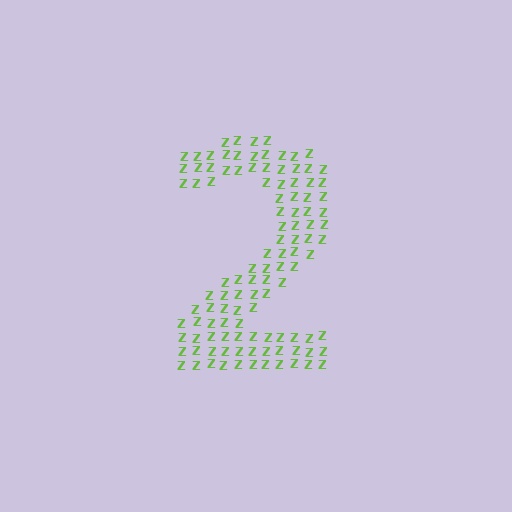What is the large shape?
The large shape is the digit 2.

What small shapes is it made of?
It is made of small letter Z's.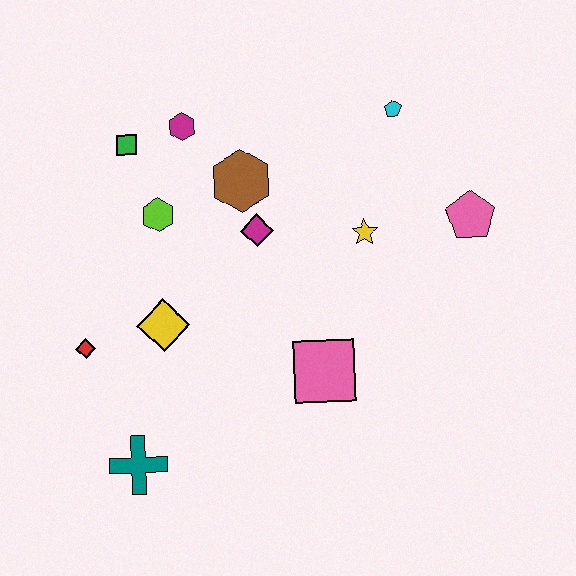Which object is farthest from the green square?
The pink pentagon is farthest from the green square.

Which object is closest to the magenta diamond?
The brown hexagon is closest to the magenta diamond.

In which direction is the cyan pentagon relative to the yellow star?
The cyan pentagon is above the yellow star.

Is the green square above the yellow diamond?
Yes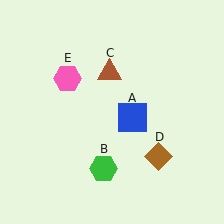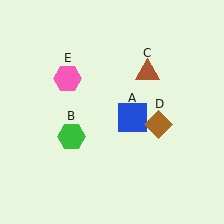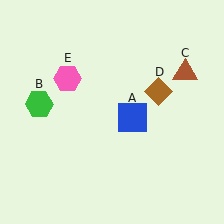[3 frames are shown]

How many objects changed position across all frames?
3 objects changed position: green hexagon (object B), brown triangle (object C), brown diamond (object D).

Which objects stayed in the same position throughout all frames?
Blue square (object A) and pink hexagon (object E) remained stationary.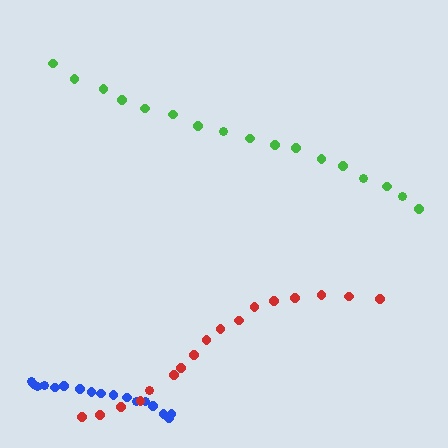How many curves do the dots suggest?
There are 3 distinct paths.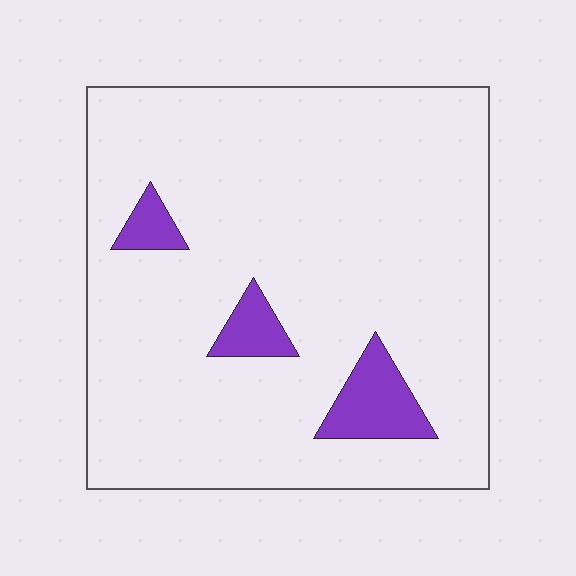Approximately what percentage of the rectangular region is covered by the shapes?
Approximately 10%.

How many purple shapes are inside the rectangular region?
3.